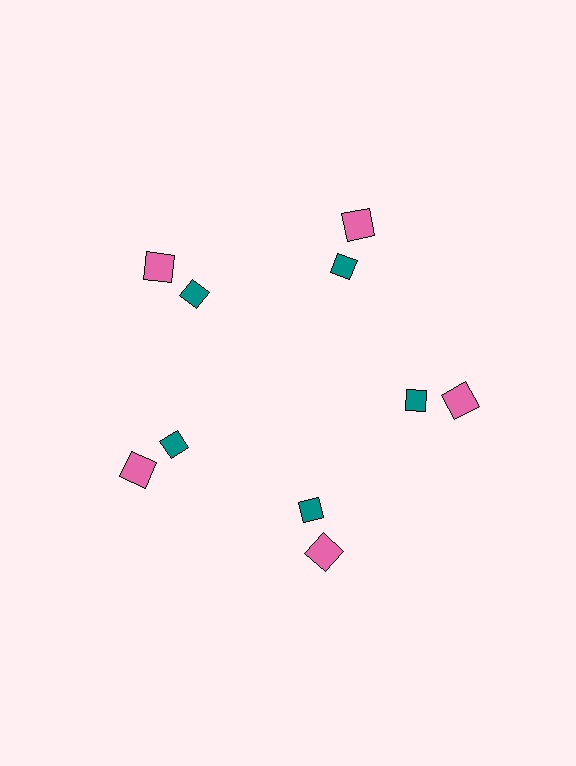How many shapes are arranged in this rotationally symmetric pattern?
There are 10 shapes, arranged in 5 groups of 2.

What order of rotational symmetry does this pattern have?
This pattern has 5-fold rotational symmetry.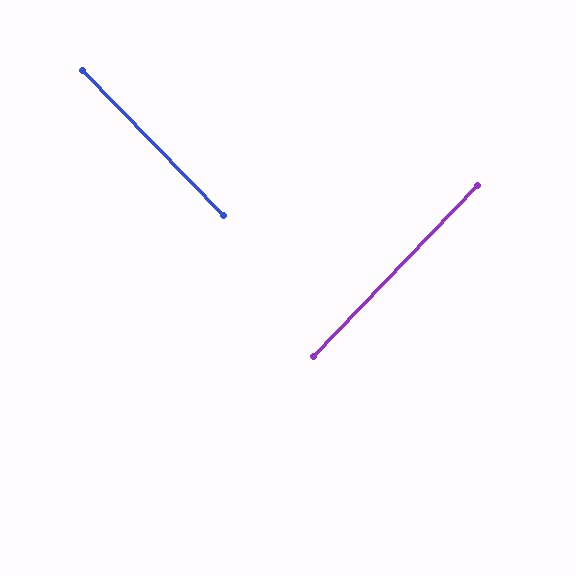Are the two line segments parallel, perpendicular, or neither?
Perpendicular — they meet at approximately 88°.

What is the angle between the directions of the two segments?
Approximately 88 degrees.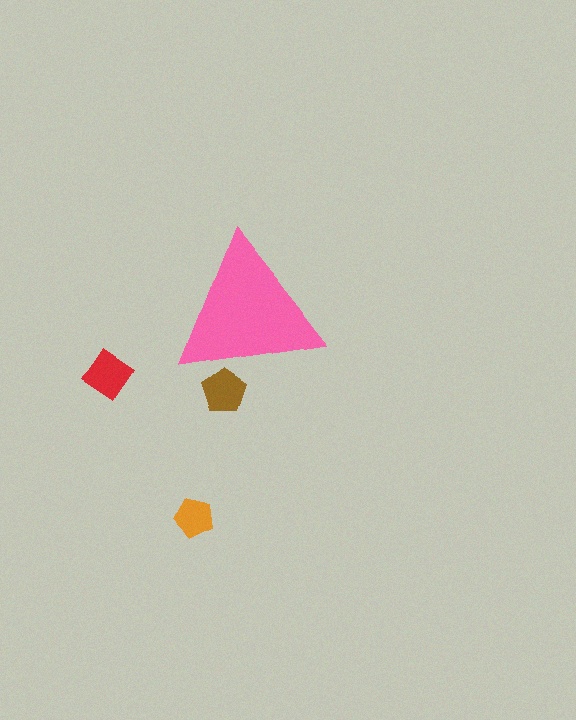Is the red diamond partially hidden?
No, the red diamond is fully visible.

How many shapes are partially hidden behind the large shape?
1 shape is partially hidden.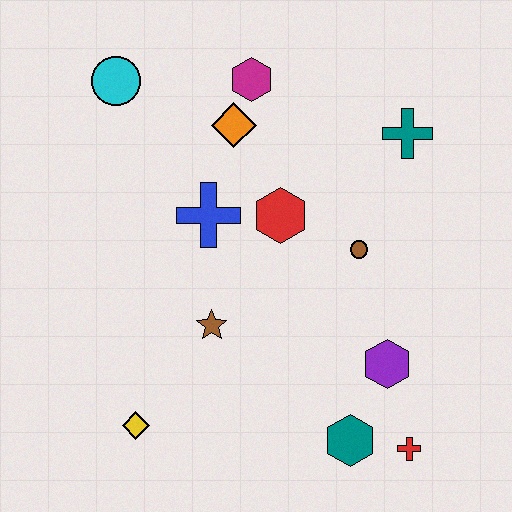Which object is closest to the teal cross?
The brown circle is closest to the teal cross.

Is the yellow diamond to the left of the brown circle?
Yes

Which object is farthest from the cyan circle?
The red cross is farthest from the cyan circle.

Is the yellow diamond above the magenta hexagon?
No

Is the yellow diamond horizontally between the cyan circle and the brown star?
Yes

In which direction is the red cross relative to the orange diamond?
The red cross is below the orange diamond.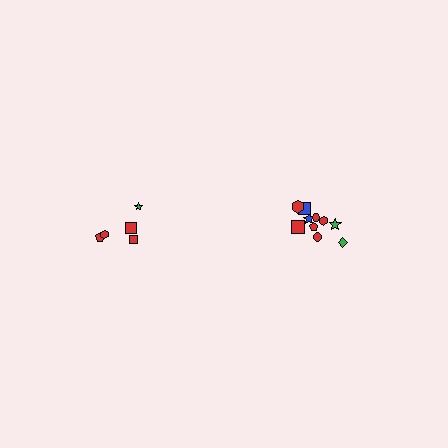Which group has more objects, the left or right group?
The right group.